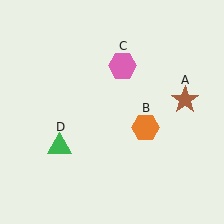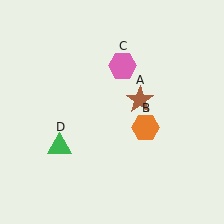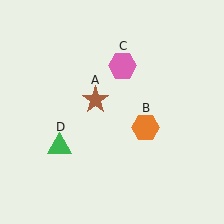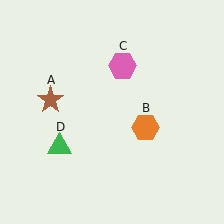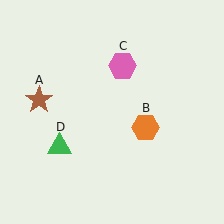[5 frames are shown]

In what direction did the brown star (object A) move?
The brown star (object A) moved left.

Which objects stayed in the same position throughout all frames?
Orange hexagon (object B) and pink hexagon (object C) and green triangle (object D) remained stationary.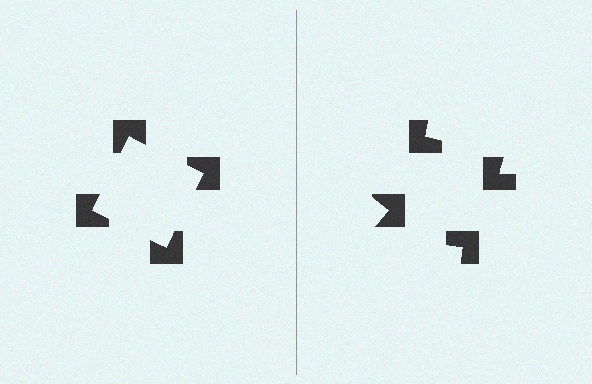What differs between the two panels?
The notched squares are positioned identically on both sides; only the wedge orientations differ. On the left they align to a square; on the right they are misaligned.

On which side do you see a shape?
An illusory square appears on the left side. On the right side the wedge cuts are rotated, so no coherent shape forms.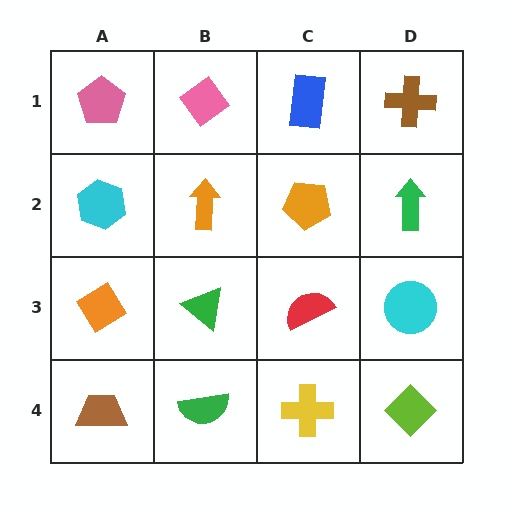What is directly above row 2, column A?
A pink pentagon.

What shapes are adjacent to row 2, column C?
A blue rectangle (row 1, column C), a red semicircle (row 3, column C), an orange arrow (row 2, column B), a green arrow (row 2, column D).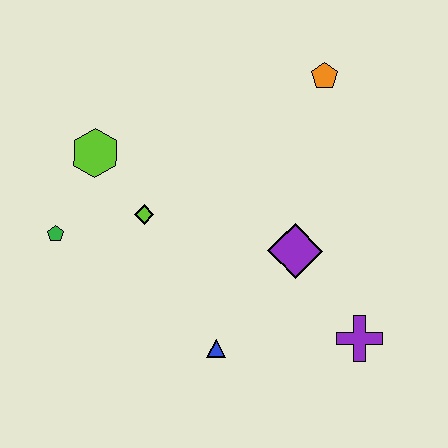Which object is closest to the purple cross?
The purple diamond is closest to the purple cross.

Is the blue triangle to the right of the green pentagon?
Yes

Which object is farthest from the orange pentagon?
The green pentagon is farthest from the orange pentagon.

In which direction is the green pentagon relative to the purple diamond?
The green pentagon is to the left of the purple diamond.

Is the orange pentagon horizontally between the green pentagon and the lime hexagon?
No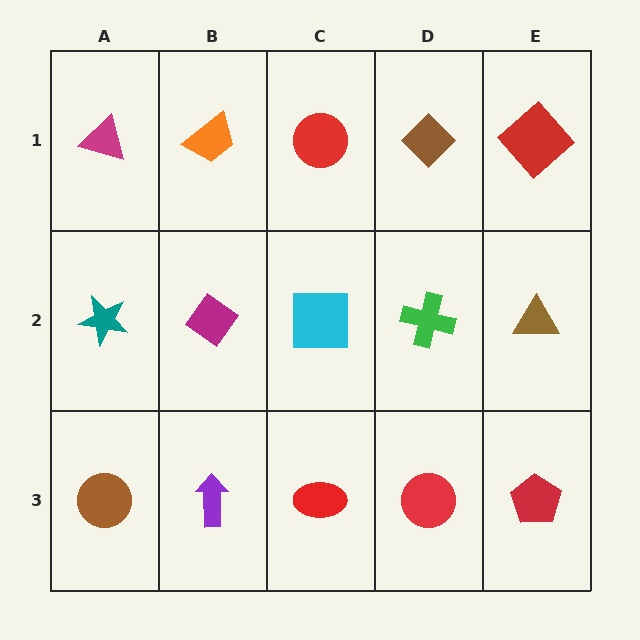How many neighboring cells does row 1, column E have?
2.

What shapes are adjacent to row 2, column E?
A red diamond (row 1, column E), a red pentagon (row 3, column E), a green cross (row 2, column D).